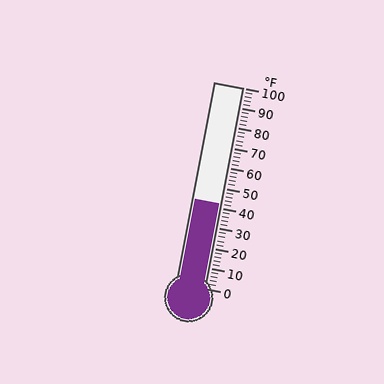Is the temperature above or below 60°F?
The temperature is below 60°F.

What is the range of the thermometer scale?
The thermometer scale ranges from 0°F to 100°F.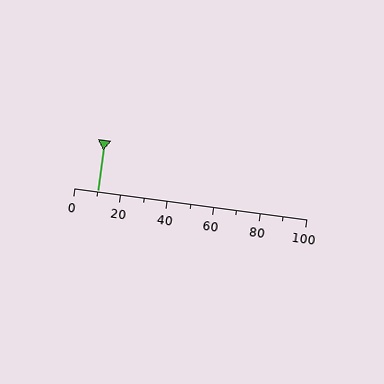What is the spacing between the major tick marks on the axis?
The major ticks are spaced 20 apart.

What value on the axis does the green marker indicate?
The marker indicates approximately 10.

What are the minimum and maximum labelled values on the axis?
The axis runs from 0 to 100.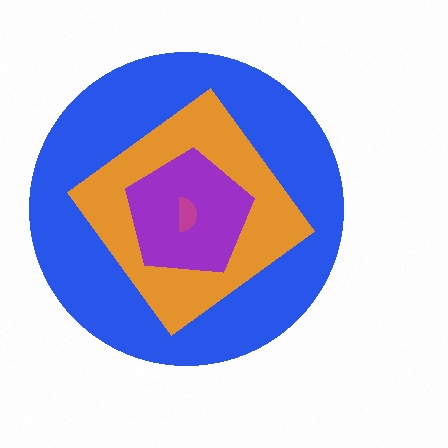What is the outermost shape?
The blue circle.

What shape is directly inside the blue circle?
The orange diamond.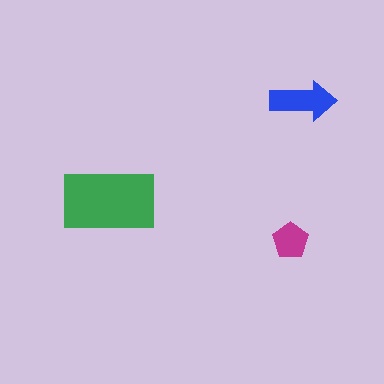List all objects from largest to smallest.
The green rectangle, the blue arrow, the magenta pentagon.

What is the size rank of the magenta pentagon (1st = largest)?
3rd.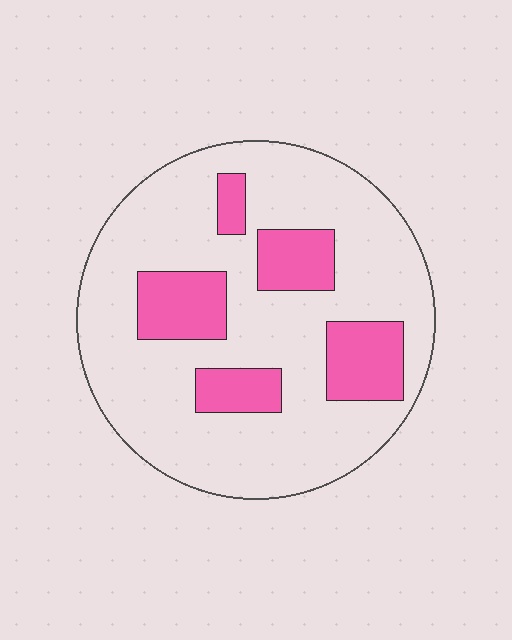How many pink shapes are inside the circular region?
5.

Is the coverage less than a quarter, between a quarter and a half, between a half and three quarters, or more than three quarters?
Less than a quarter.